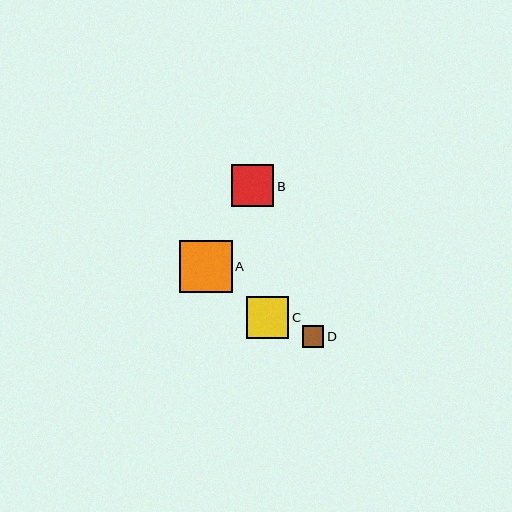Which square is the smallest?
Square D is the smallest with a size of approximately 21 pixels.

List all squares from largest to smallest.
From largest to smallest: A, C, B, D.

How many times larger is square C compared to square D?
Square C is approximately 2.0 times the size of square D.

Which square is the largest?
Square A is the largest with a size of approximately 52 pixels.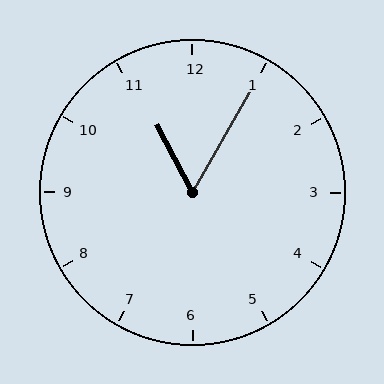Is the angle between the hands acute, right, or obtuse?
It is acute.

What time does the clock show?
11:05.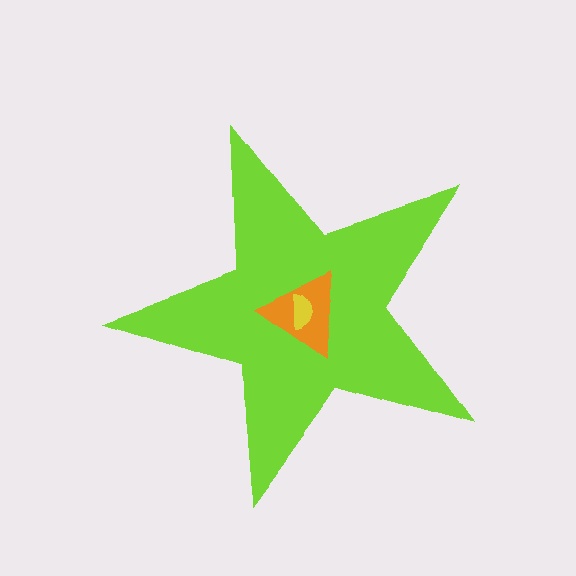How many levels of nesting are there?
3.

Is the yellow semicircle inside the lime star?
Yes.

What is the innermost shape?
The yellow semicircle.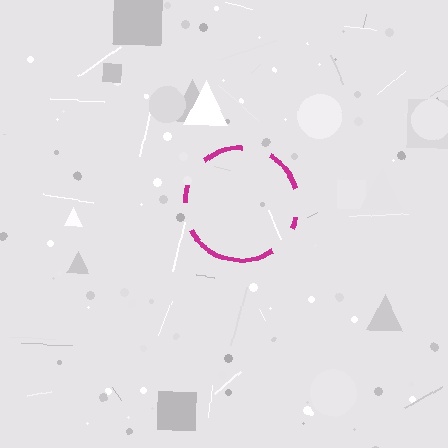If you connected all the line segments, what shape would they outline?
They would outline a circle.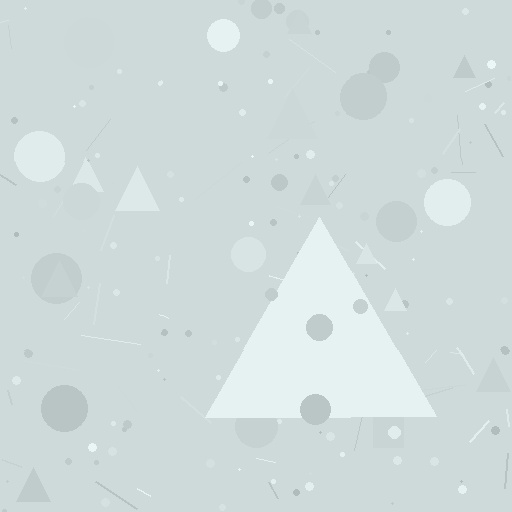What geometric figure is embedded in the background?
A triangle is embedded in the background.